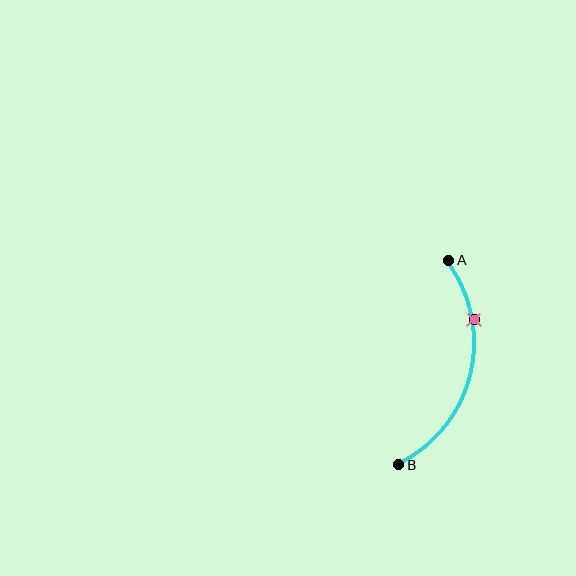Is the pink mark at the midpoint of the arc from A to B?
No. The pink mark lies on the arc but is closer to endpoint A. The arc midpoint would be at the point on the curve equidistant along the arc from both A and B.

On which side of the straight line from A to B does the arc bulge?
The arc bulges to the right of the straight line connecting A and B.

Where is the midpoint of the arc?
The arc midpoint is the point on the curve farthest from the straight line joining A and B. It sits to the right of that line.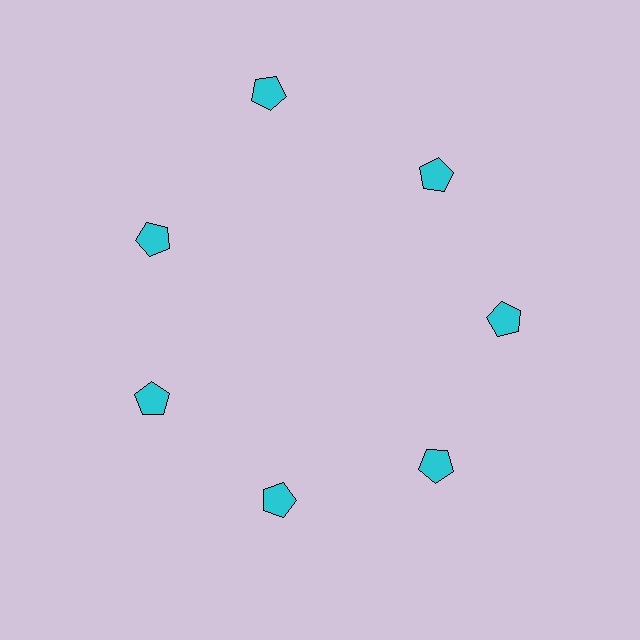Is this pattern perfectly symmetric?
No. The 7 cyan pentagons are arranged in a ring, but one element near the 12 o'clock position is pushed outward from the center, breaking the 7-fold rotational symmetry.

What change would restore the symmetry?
The symmetry would be restored by moving it inward, back onto the ring so that all 7 pentagons sit at equal angles and equal distance from the center.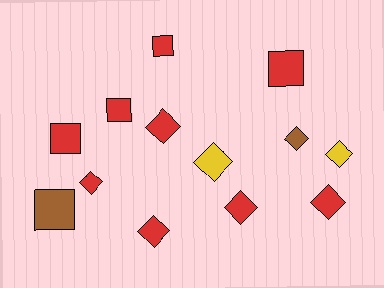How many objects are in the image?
There are 13 objects.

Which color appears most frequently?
Red, with 9 objects.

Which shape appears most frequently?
Diamond, with 8 objects.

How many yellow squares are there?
There are no yellow squares.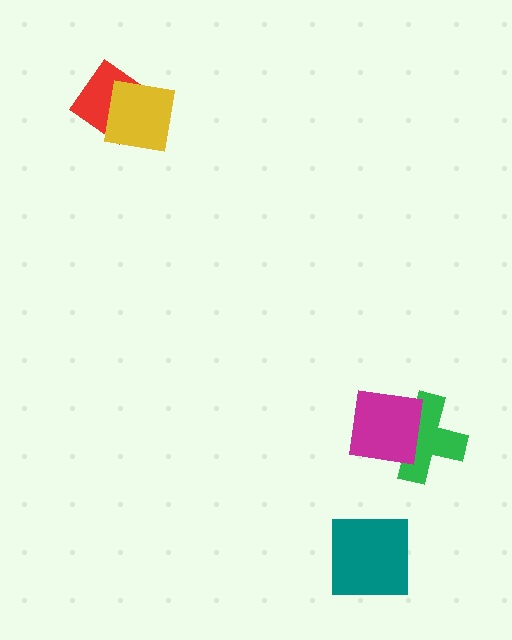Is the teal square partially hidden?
No, no other shape covers it.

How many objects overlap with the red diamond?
1 object overlaps with the red diamond.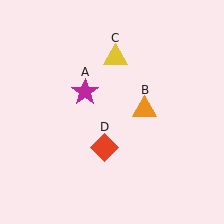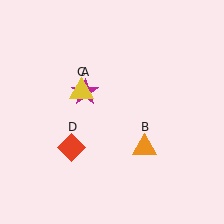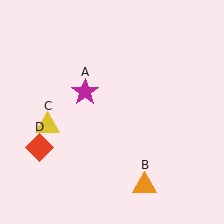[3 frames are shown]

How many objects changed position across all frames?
3 objects changed position: orange triangle (object B), yellow triangle (object C), red diamond (object D).